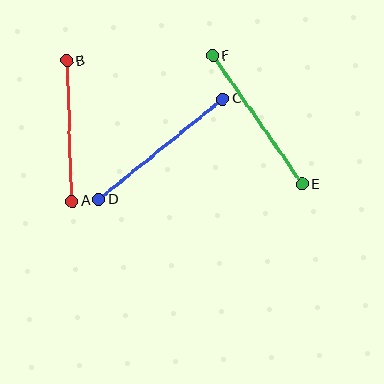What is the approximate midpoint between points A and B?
The midpoint is at approximately (69, 131) pixels.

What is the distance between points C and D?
The distance is approximately 160 pixels.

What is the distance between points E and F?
The distance is approximately 156 pixels.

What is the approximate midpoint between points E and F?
The midpoint is at approximately (257, 120) pixels.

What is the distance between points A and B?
The distance is approximately 141 pixels.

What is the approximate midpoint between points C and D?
The midpoint is at approximately (161, 149) pixels.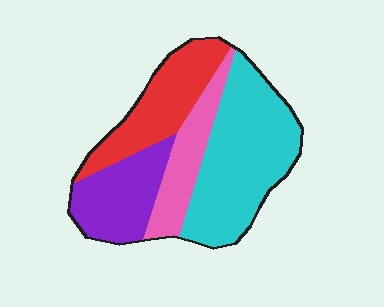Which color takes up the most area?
Cyan, at roughly 40%.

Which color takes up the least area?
Pink, at roughly 15%.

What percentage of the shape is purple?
Purple covers 21% of the shape.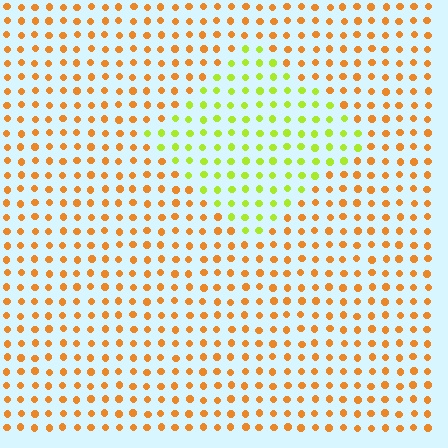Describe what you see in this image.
The image is filled with small orange elements in a uniform arrangement. A diamond-shaped region is visible where the elements are tinted to a slightly different hue, forming a subtle color boundary.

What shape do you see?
I see a diamond.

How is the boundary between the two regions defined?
The boundary is defined purely by a slight shift in hue (about 52 degrees). Spacing, size, and orientation are identical on both sides.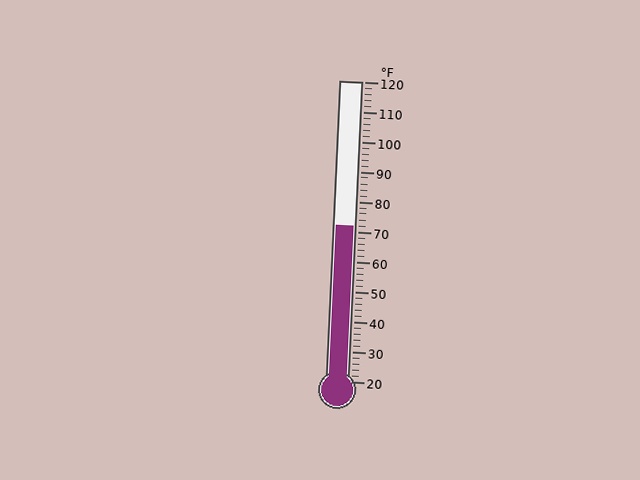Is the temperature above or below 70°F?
The temperature is above 70°F.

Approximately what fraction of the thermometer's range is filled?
The thermometer is filled to approximately 50% of its range.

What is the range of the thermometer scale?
The thermometer scale ranges from 20°F to 120°F.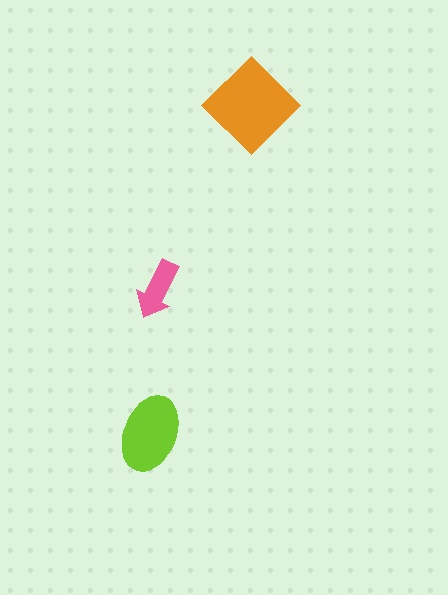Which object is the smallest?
The pink arrow.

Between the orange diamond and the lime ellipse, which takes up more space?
The orange diamond.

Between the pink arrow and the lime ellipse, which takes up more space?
The lime ellipse.